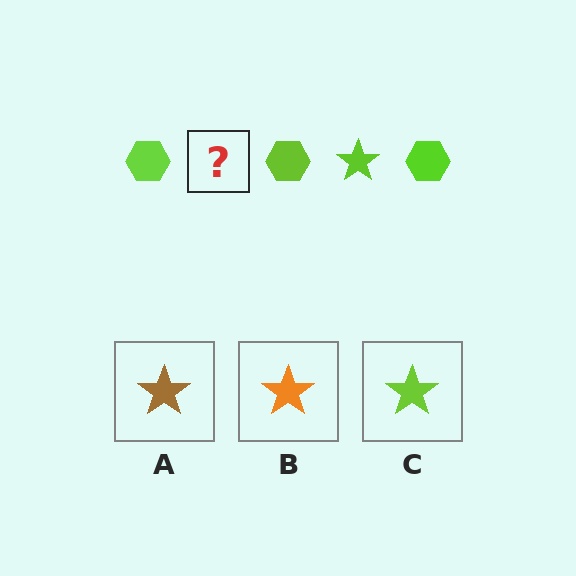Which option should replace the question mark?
Option C.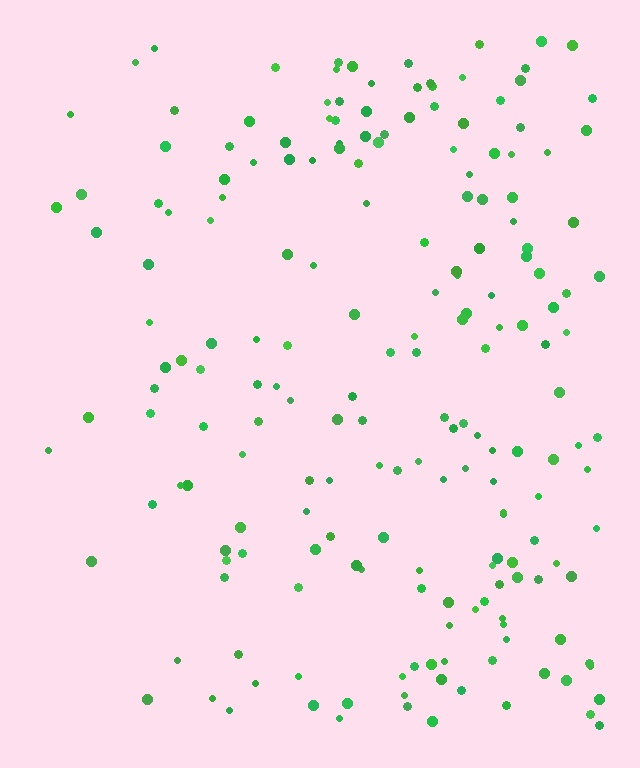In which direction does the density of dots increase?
From left to right, with the right side densest.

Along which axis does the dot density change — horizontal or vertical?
Horizontal.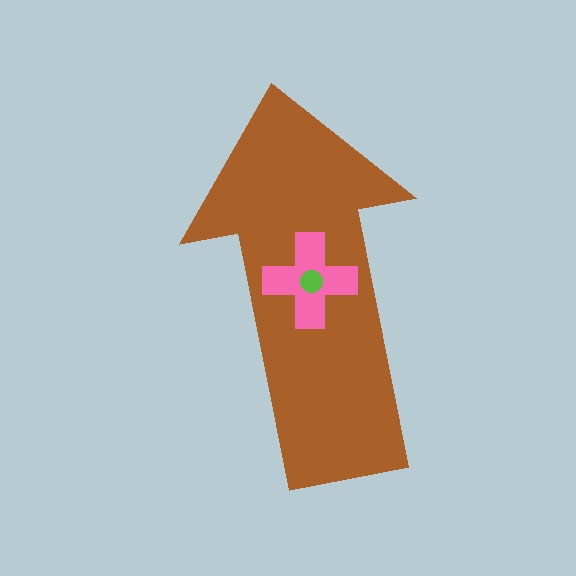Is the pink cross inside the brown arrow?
Yes.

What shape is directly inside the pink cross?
The lime circle.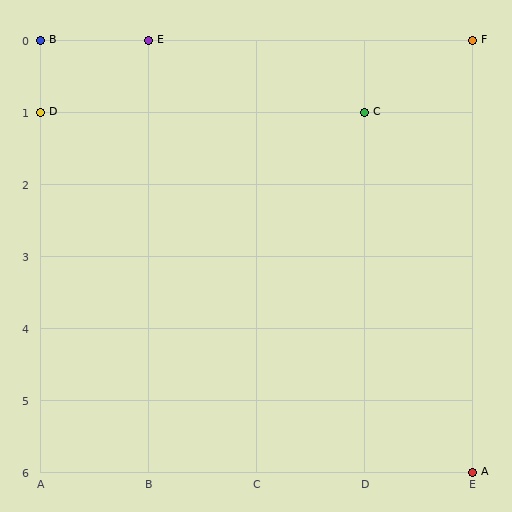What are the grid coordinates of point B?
Point B is at grid coordinates (A, 0).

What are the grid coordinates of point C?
Point C is at grid coordinates (D, 1).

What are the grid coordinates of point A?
Point A is at grid coordinates (E, 6).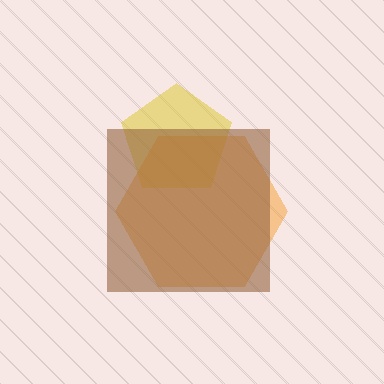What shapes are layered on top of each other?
The layered shapes are: a yellow pentagon, an orange hexagon, a brown square.